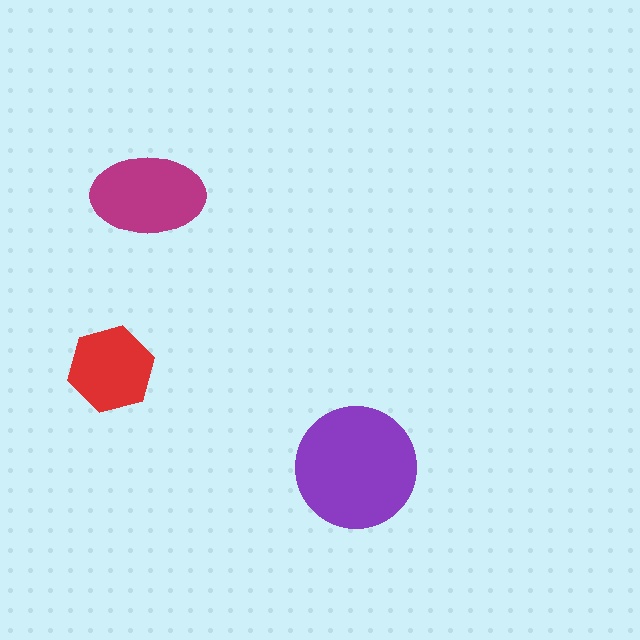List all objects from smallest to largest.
The red hexagon, the magenta ellipse, the purple circle.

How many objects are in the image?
There are 3 objects in the image.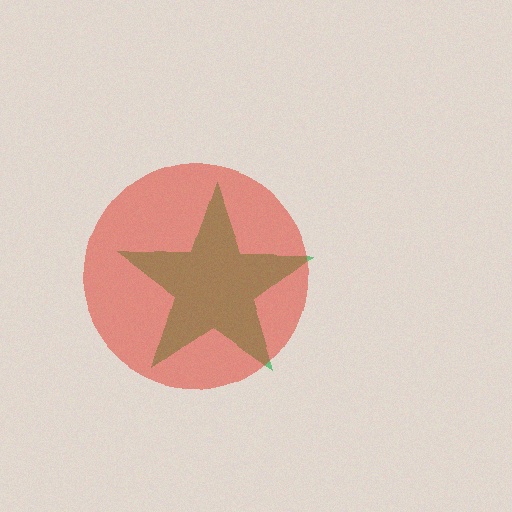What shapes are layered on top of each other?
The layered shapes are: a green star, a red circle.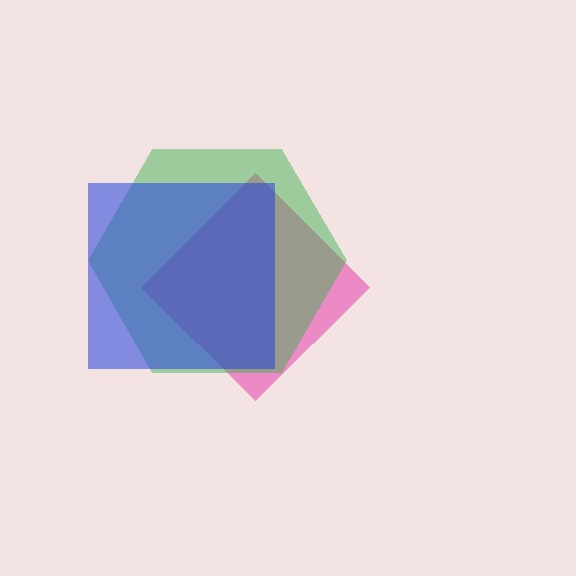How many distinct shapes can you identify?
There are 3 distinct shapes: a pink diamond, a green hexagon, a blue square.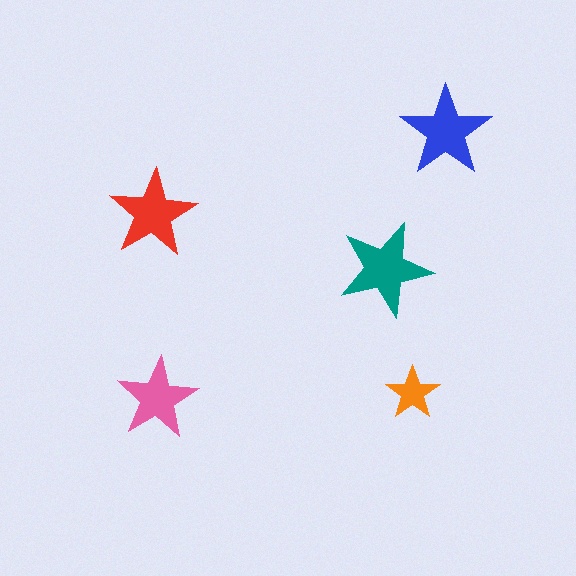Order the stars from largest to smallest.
the teal one, the blue one, the red one, the pink one, the orange one.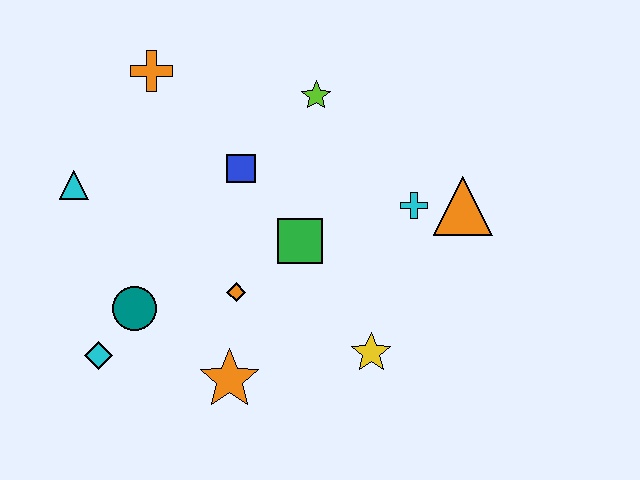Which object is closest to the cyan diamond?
The teal circle is closest to the cyan diamond.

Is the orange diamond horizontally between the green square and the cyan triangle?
Yes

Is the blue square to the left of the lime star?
Yes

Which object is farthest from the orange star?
The orange cross is farthest from the orange star.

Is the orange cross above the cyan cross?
Yes